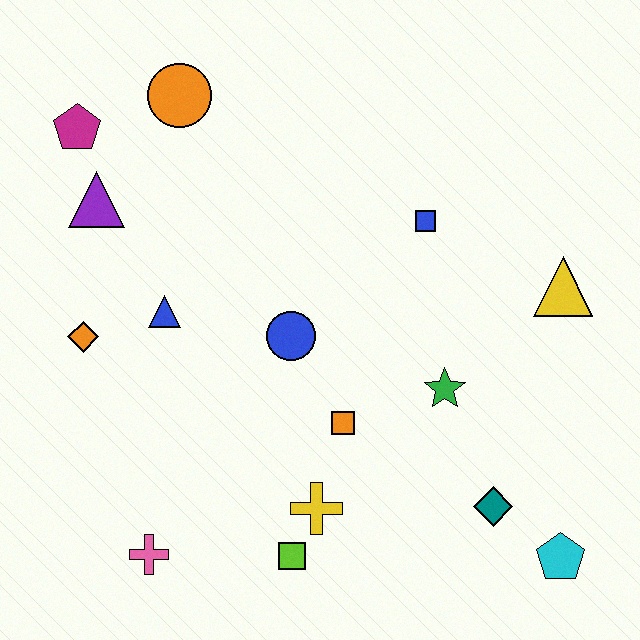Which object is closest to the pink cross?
The lime square is closest to the pink cross.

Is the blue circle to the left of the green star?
Yes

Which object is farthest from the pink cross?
The yellow triangle is farthest from the pink cross.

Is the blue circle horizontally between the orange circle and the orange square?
Yes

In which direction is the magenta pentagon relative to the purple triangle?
The magenta pentagon is above the purple triangle.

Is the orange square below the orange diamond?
Yes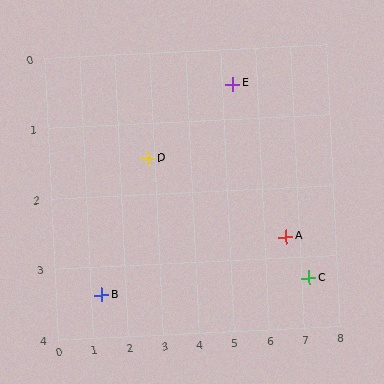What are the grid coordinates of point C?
Point C is at approximately (7.2, 3.3).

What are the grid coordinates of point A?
Point A is at approximately (6.6, 2.7).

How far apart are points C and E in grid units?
Points C and E are about 3.4 grid units apart.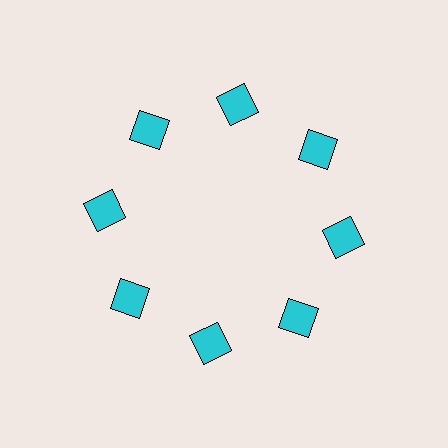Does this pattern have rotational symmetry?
Yes, this pattern has 8-fold rotational symmetry. It looks the same after rotating 45 degrees around the center.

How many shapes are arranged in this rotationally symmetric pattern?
There are 8 shapes, arranged in 8 groups of 1.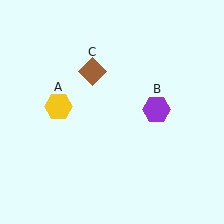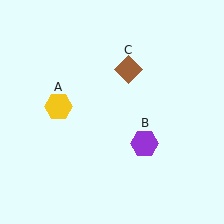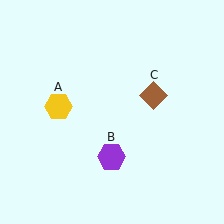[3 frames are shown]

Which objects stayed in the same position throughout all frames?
Yellow hexagon (object A) remained stationary.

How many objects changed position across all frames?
2 objects changed position: purple hexagon (object B), brown diamond (object C).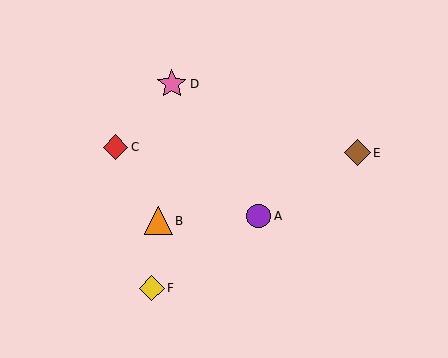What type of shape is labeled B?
Shape B is an orange triangle.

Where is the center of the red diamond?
The center of the red diamond is at (116, 147).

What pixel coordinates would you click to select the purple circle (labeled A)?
Click at (259, 216) to select the purple circle A.